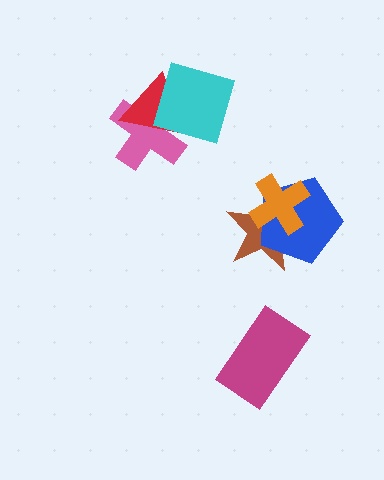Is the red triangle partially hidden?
Yes, it is partially covered by another shape.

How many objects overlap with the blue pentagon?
2 objects overlap with the blue pentagon.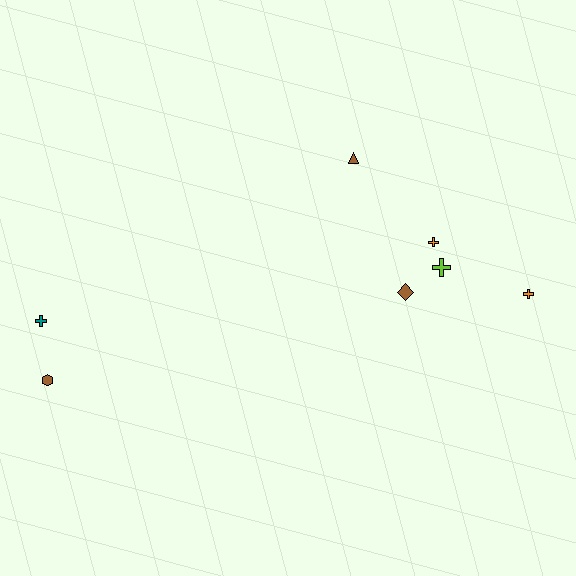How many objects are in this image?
There are 7 objects.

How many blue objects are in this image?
There are no blue objects.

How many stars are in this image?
There are no stars.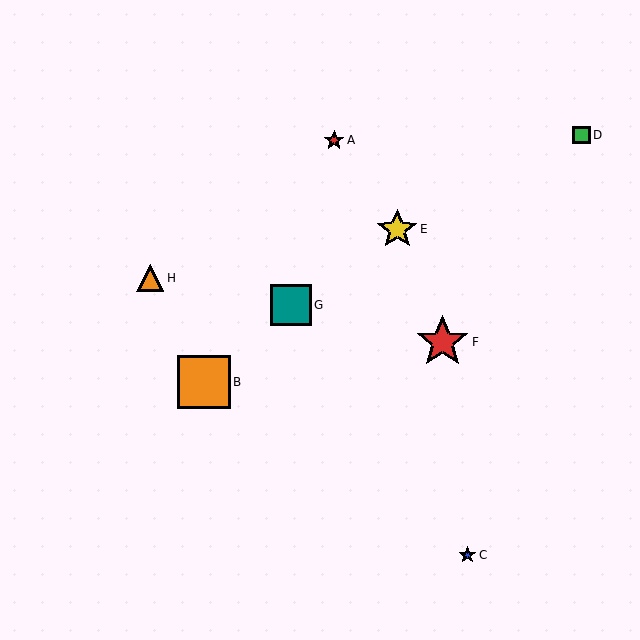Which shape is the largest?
The red star (labeled F) is the largest.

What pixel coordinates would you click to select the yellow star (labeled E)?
Click at (397, 229) to select the yellow star E.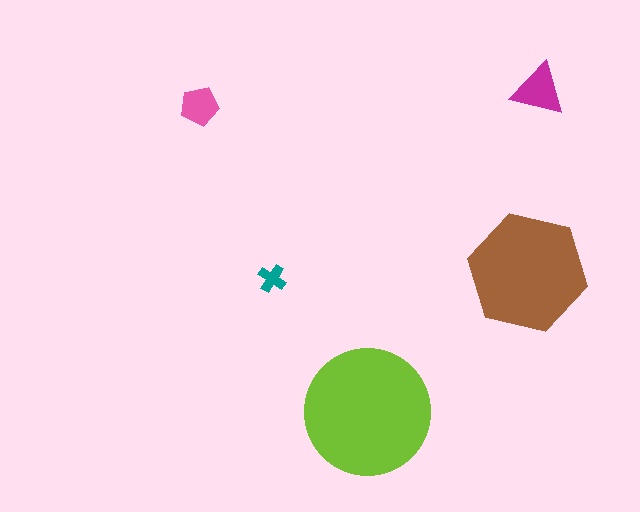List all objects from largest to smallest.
The lime circle, the brown hexagon, the magenta triangle, the pink pentagon, the teal cross.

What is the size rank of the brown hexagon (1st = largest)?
2nd.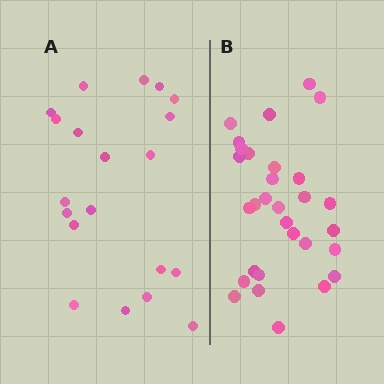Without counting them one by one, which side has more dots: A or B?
Region B (the right region) has more dots.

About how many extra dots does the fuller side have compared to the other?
Region B has roughly 10 or so more dots than region A.